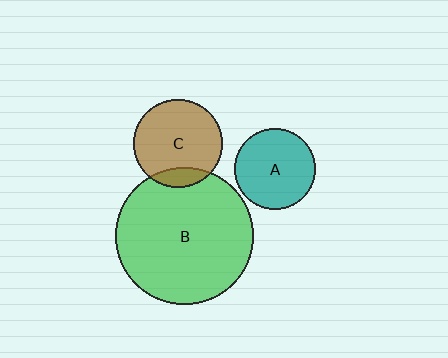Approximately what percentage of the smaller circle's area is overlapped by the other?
Approximately 15%.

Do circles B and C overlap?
Yes.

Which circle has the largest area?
Circle B (green).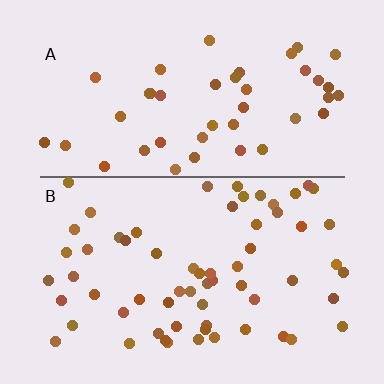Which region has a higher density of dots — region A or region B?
B (the bottom).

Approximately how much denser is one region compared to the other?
Approximately 1.4× — region B over region A.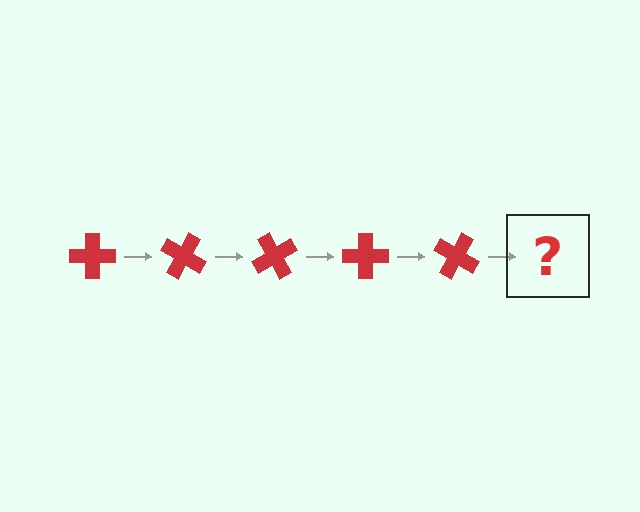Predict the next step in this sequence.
The next step is a red cross rotated 150 degrees.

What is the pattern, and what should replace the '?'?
The pattern is that the cross rotates 30 degrees each step. The '?' should be a red cross rotated 150 degrees.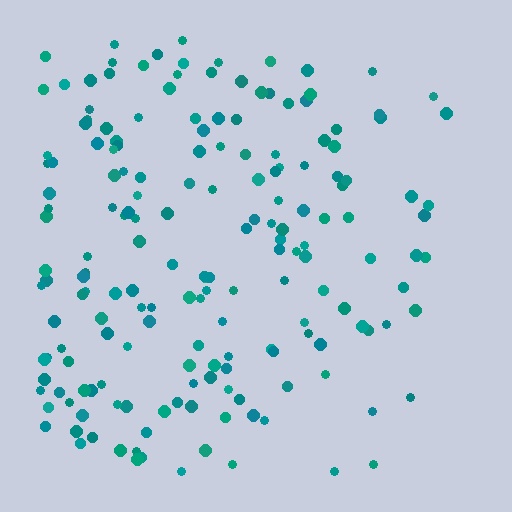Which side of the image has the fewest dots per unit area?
The right.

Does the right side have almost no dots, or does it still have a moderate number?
Still a moderate number, just noticeably fewer than the left.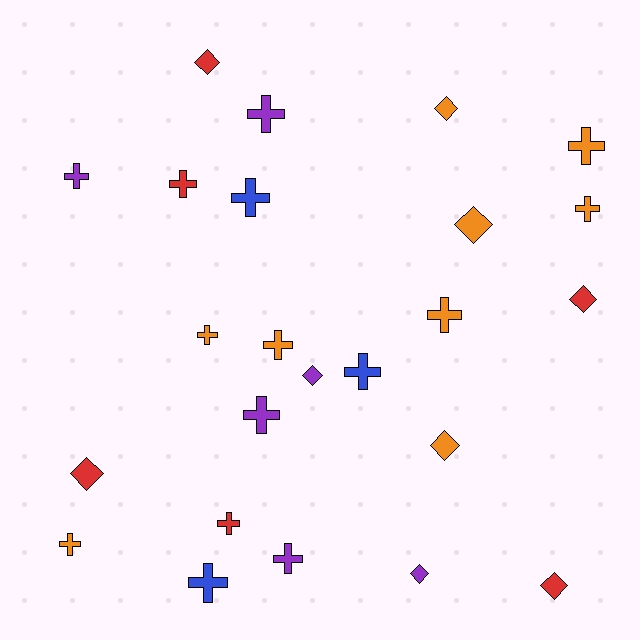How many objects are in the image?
There are 24 objects.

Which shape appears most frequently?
Cross, with 15 objects.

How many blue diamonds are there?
There are no blue diamonds.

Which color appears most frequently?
Orange, with 9 objects.